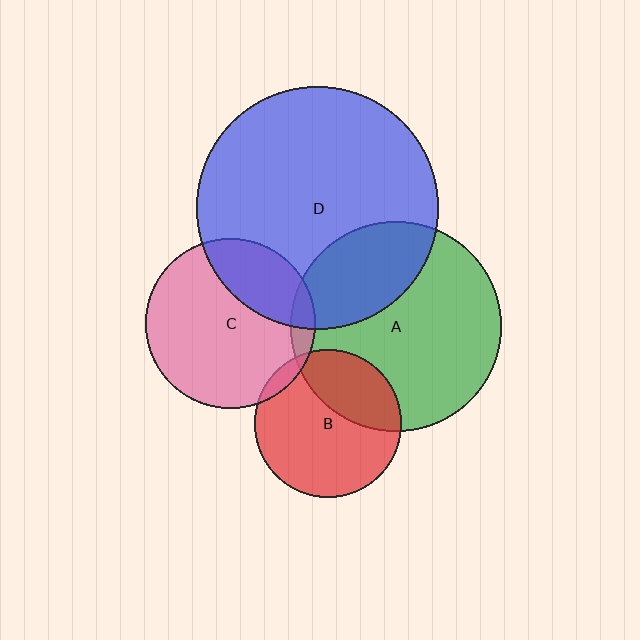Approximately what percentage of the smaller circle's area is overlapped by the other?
Approximately 5%.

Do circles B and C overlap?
Yes.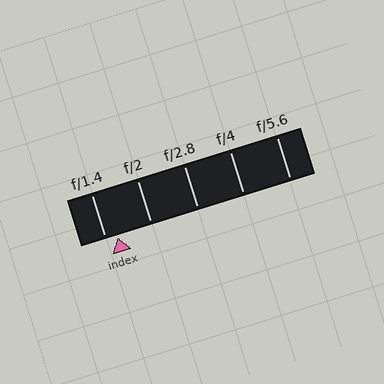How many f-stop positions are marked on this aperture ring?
There are 5 f-stop positions marked.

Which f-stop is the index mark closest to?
The index mark is closest to f/1.4.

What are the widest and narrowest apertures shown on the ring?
The widest aperture shown is f/1.4 and the narrowest is f/5.6.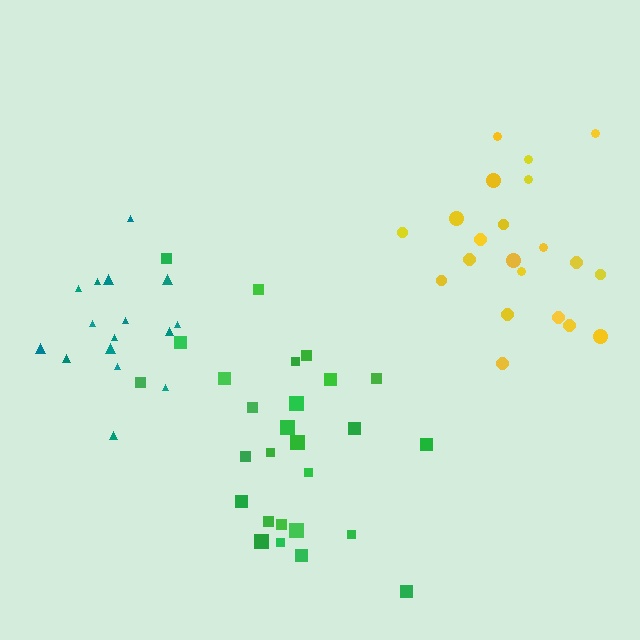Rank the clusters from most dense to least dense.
yellow, green, teal.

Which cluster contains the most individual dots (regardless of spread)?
Green (27).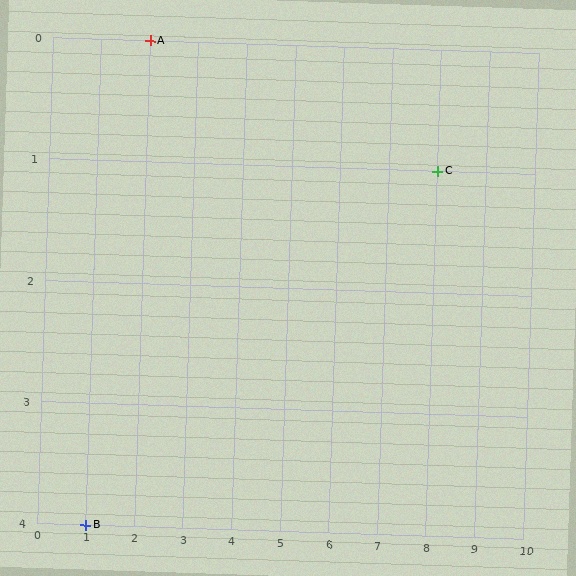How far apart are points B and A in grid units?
Points B and A are 1 column and 4 rows apart (about 4.1 grid units diagonally).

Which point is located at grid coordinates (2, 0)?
Point A is at (2, 0).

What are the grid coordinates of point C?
Point C is at grid coordinates (8, 1).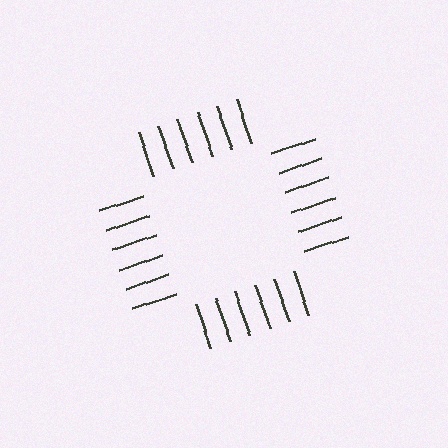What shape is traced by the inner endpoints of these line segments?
An illusory square — the line segments terminate on its edges but no continuous stroke is drawn.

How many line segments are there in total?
24 — 6 along each of the 4 edges.